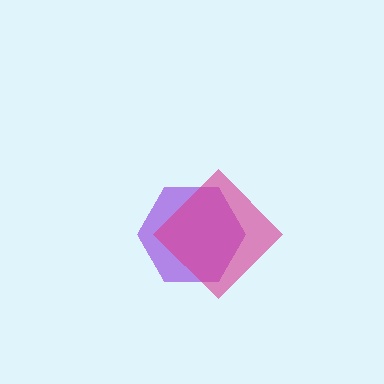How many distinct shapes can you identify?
There are 2 distinct shapes: a purple hexagon, a magenta diamond.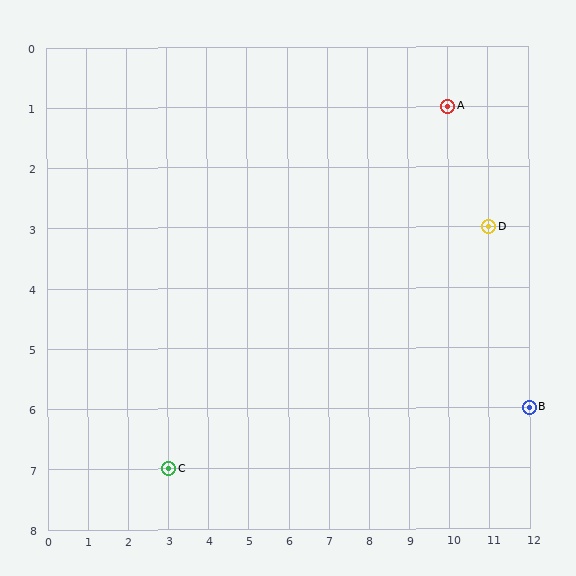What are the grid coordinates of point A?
Point A is at grid coordinates (10, 1).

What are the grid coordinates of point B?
Point B is at grid coordinates (12, 6).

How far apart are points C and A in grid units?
Points C and A are 7 columns and 6 rows apart (about 9.2 grid units diagonally).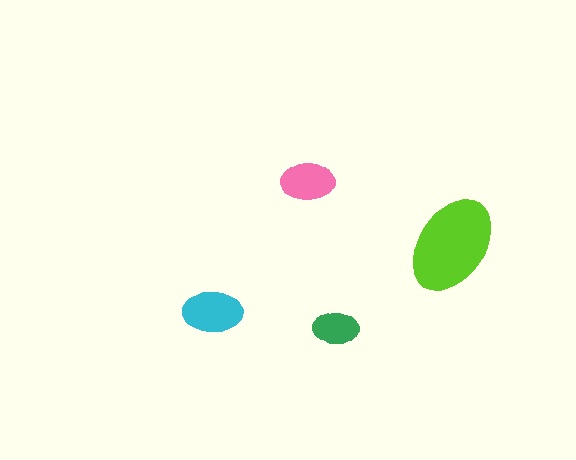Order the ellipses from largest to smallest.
the lime one, the cyan one, the pink one, the green one.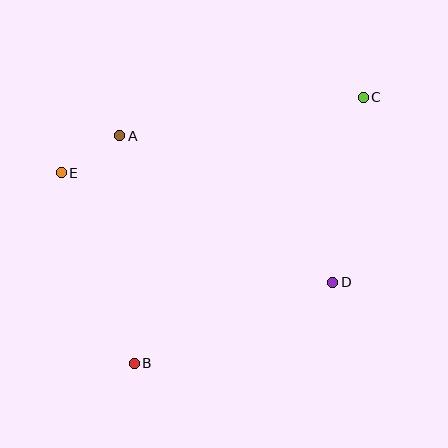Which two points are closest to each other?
Points A and E are closest to each other.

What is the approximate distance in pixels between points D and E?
The distance between D and E is approximately 293 pixels.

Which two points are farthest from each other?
Points B and C are farthest from each other.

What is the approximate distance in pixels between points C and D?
The distance between C and D is approximately 187 pixels.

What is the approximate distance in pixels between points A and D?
The distance between A and D is approximately 258 pixels.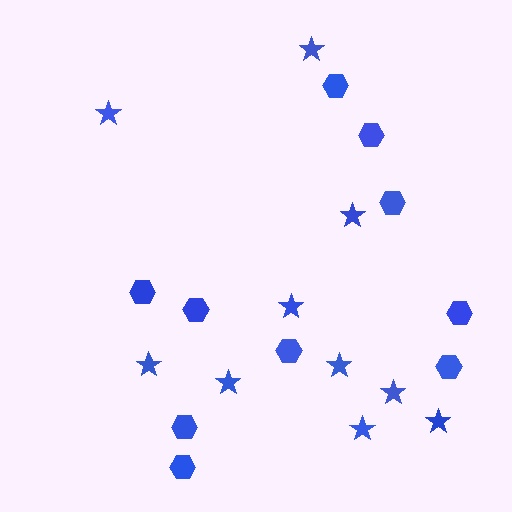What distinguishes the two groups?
There are 2 groups: one group of hexagons (10) and one group of stars (10).